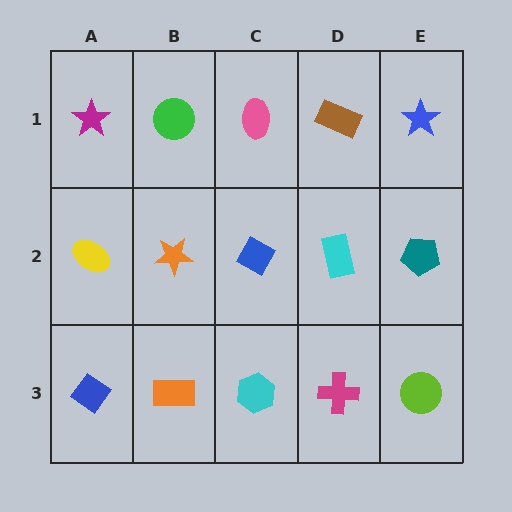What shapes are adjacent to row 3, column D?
A cyan rectangle (row 2, column D), a cyan hexagon (row 3, column C), a lime circle (row 3, column E).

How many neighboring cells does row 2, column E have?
3.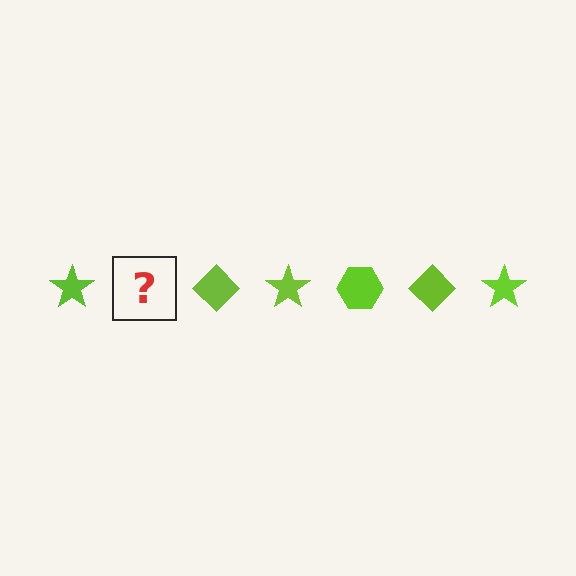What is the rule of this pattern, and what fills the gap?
The rule is that the pattern cycles through star, hexagon, diamond shapes in lime. The gap should be filled with a lime hexagon.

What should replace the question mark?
The question mark should be replaced with a lime hexagon.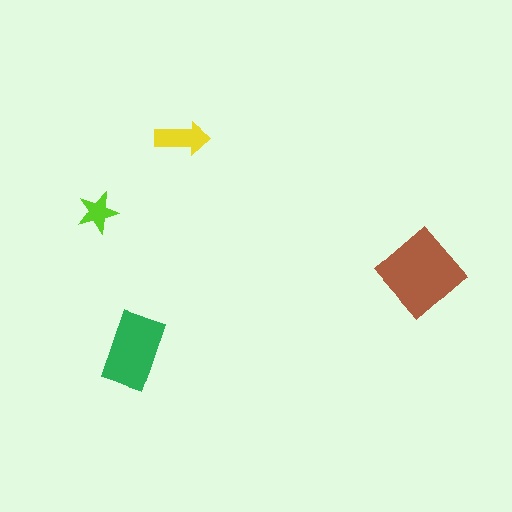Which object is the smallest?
The lime star.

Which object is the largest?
The brown diamond.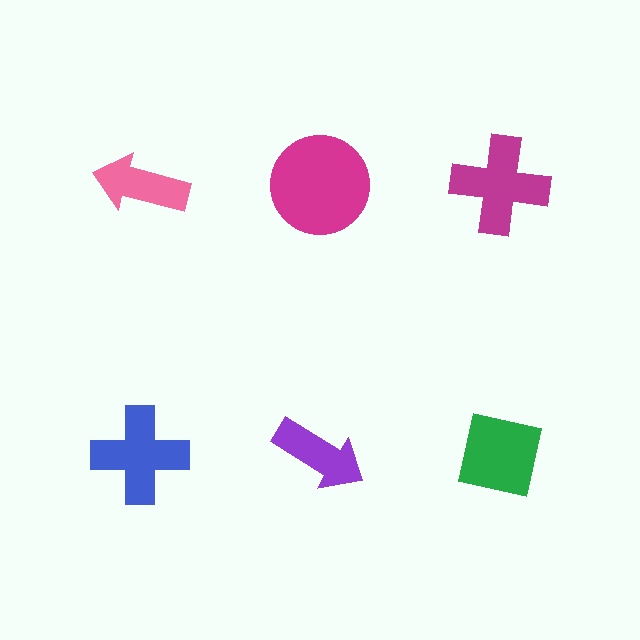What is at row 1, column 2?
A magenta circle.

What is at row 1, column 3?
A magenta cross.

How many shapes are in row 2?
3 shapes.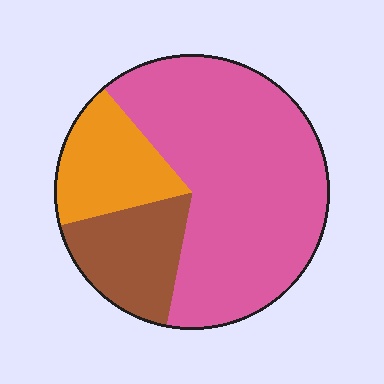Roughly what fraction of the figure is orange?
Orange covers 18% of the figure.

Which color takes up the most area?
Pink, at roughly 65%.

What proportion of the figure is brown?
Brown covers around 20% of the figure.